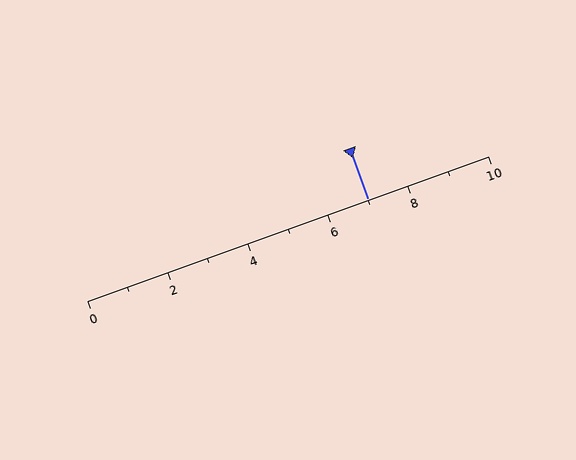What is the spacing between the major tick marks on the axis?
The major ticks are spaced 2 apart.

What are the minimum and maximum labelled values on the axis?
The axis runs from 0 to 10.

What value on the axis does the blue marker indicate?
The marker indicates approximately 7.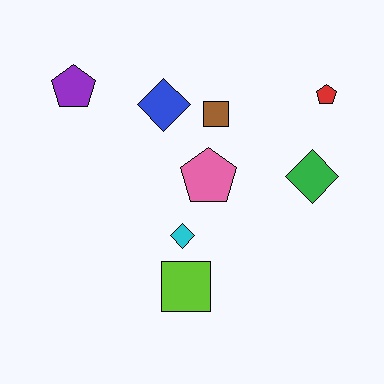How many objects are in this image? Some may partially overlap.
There are 8 objects.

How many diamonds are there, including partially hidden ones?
There are 3 diamonds.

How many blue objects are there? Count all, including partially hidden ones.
There is 1 blue object.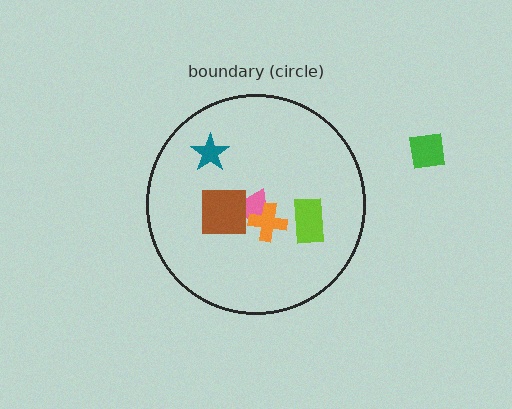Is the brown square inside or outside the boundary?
Inside.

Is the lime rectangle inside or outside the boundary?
Inside.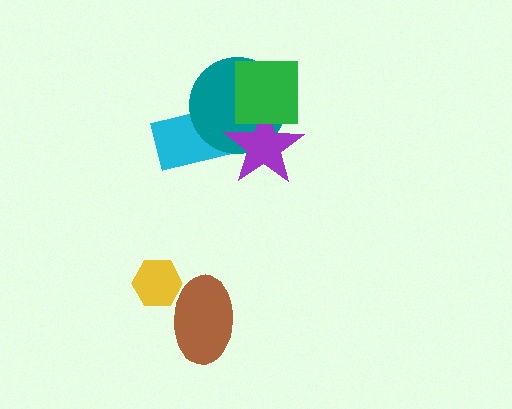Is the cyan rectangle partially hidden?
Yes, it is partially covered by another shape.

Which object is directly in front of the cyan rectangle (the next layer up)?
The teal circle is directly in front of the cyan rectangle.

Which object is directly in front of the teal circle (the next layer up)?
The purple star is directly in front of the teal circle.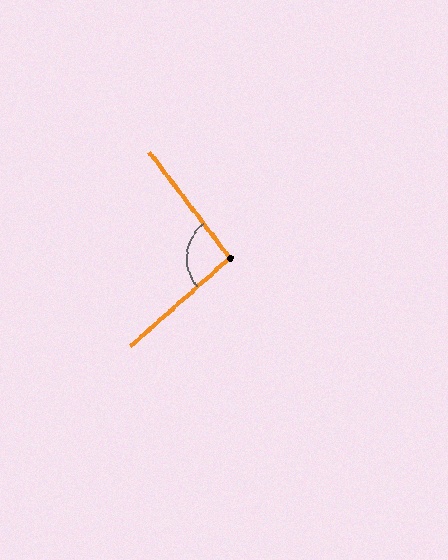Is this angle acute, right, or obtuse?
It is approximately a right angle.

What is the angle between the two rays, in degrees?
Approximately 94 degrees.